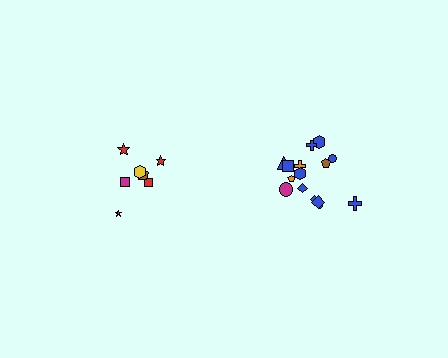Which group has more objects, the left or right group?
The right group.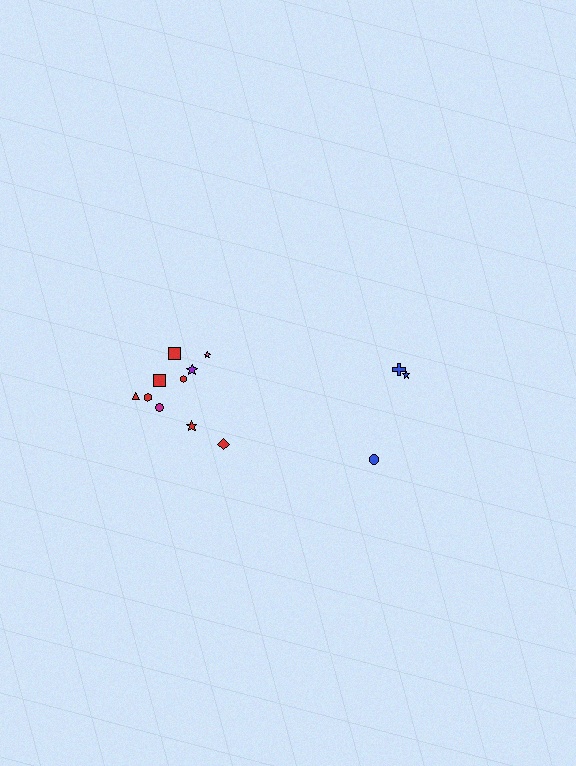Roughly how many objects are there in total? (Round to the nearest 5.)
Roughly 15 objects in total.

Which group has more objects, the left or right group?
The left group.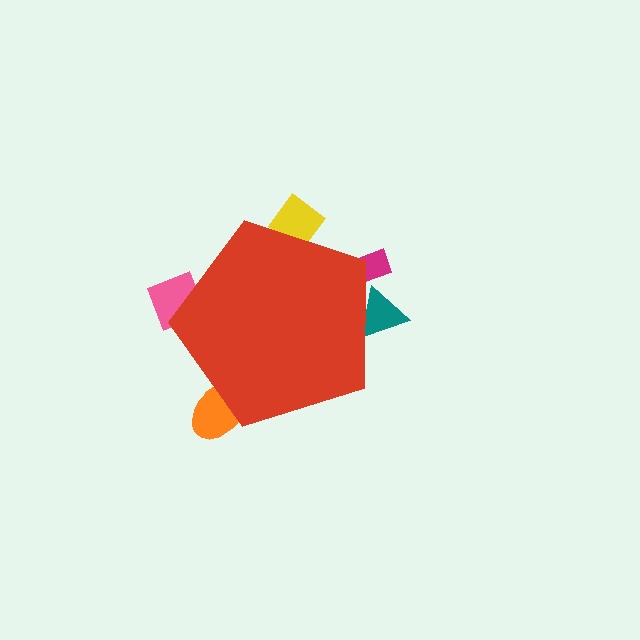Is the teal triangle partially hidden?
Yes, the teal triangle is partially hidden behind the red pentagon.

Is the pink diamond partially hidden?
Yes, the pink diamond is partially hidden behind the red pentagon.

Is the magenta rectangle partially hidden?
Yes, the magenta rectangle is partially hidden behind the red pentagon.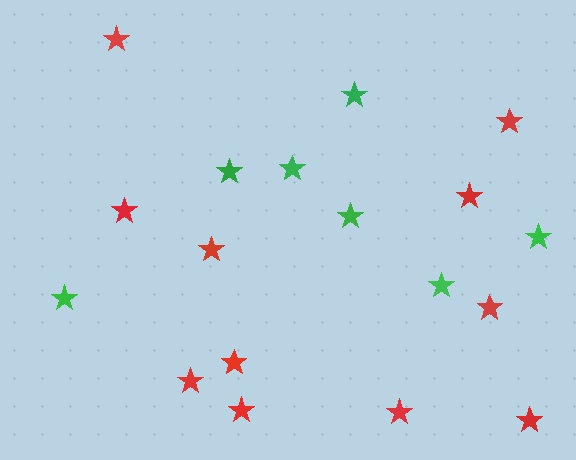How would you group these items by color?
There are 2 groups: one group of red stars (11) and one group of green stars (7).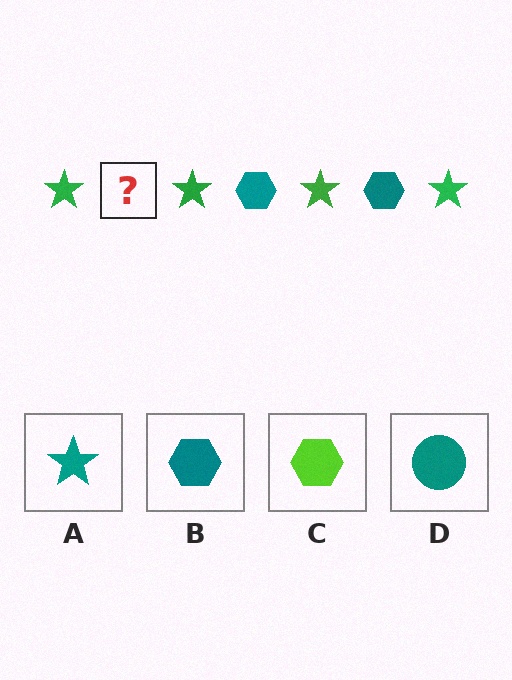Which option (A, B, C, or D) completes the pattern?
B.